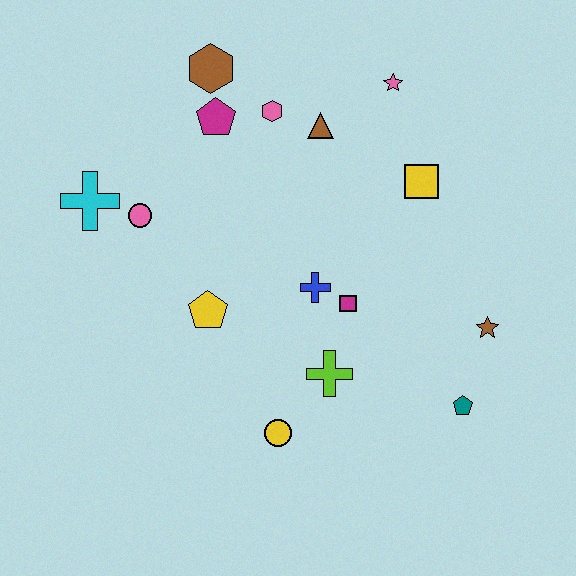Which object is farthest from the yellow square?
The cyan cross is farthest from the yellow square.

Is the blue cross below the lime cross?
No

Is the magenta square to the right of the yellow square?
No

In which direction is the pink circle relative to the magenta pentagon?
The pink circle is below the magenta pentagon.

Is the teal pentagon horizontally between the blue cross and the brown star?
Yes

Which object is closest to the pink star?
The brown triangle is closest to the pink star.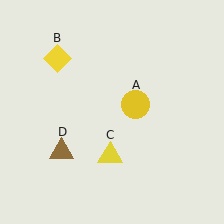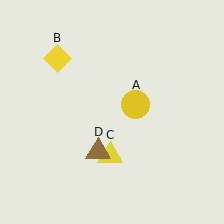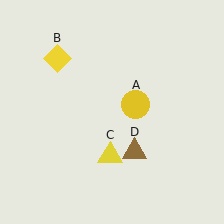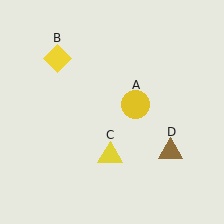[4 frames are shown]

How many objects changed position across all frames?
1 object changed position: brown triangle (object D).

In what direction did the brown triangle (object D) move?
The brown triangle (object D) moved right.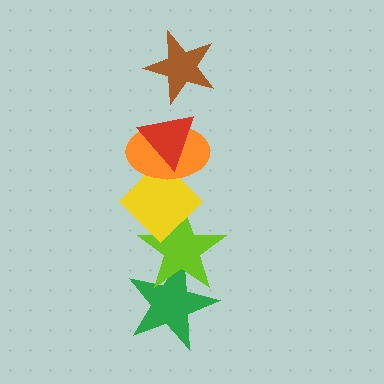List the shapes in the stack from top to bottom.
From top to bottom: the brown star, the red triangle, the orange ellipse, the yellow diamond, the lime star, the green star.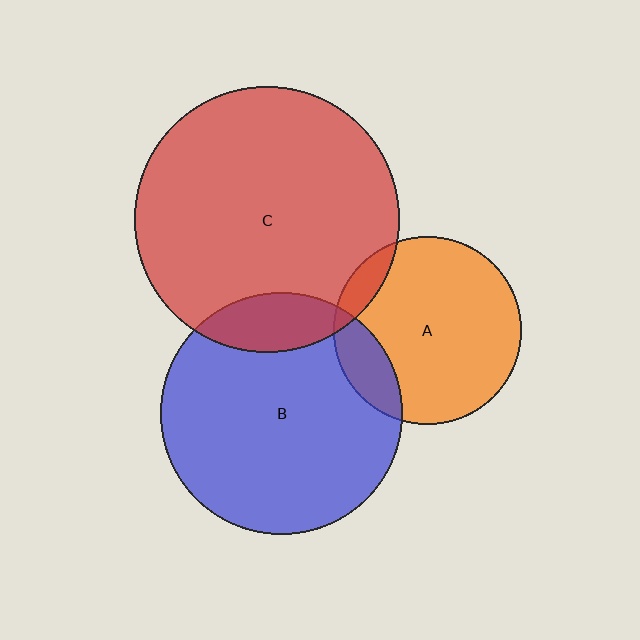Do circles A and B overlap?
Yes.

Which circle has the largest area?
Circle C (red).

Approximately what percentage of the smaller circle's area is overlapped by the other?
Approximately 15%.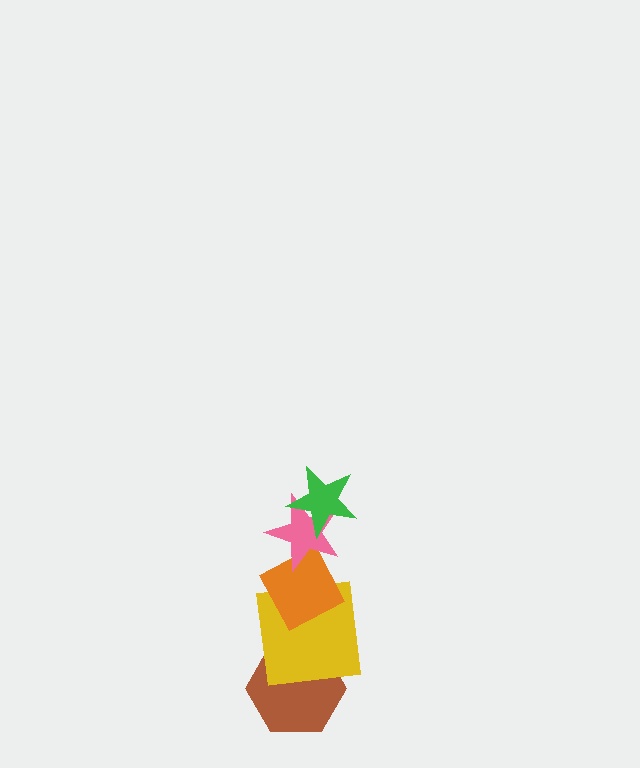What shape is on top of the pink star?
The green star is on top of the pink star.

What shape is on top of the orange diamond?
The pink star is on top of the orange diamond.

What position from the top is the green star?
The green star is 1st from the top.